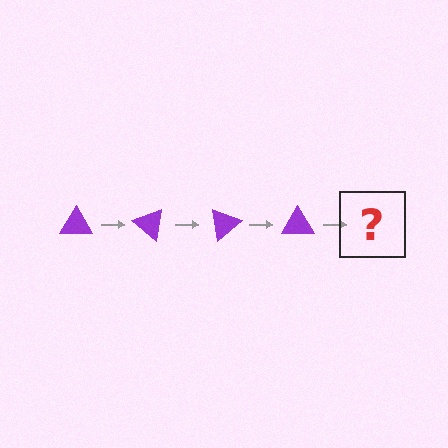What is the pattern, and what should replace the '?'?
The pattern is that the triangle rotates 40 degrees each step. The '?' should be a purple triangle rotated 160 degrees.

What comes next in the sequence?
The next element should be a purple triangle rotated 160 degrees.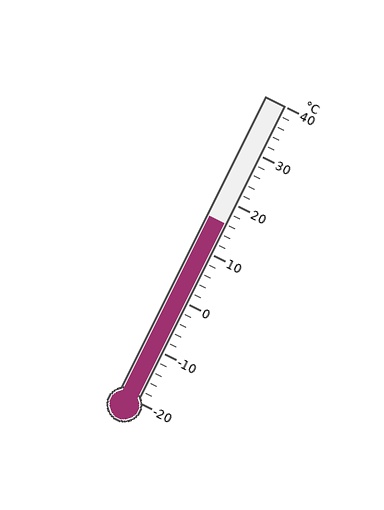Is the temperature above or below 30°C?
The temperature is below 30°C.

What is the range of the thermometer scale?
The thermometer scale ranges from -20°C to 40°C.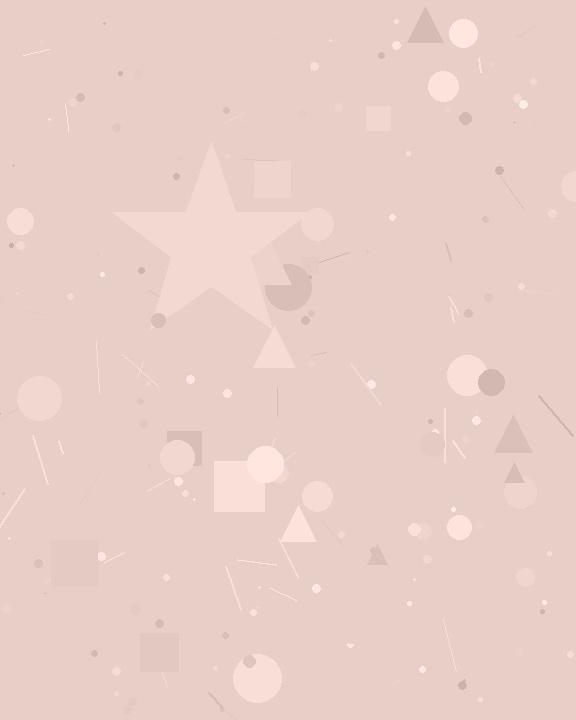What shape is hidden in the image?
A star is hidden in the image.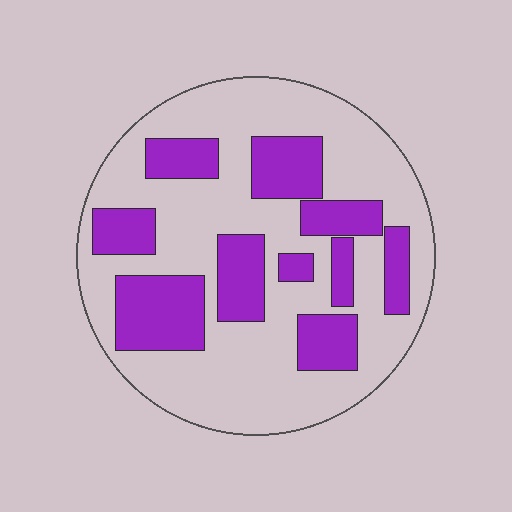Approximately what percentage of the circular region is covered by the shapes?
Approximately 35%.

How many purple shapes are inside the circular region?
10.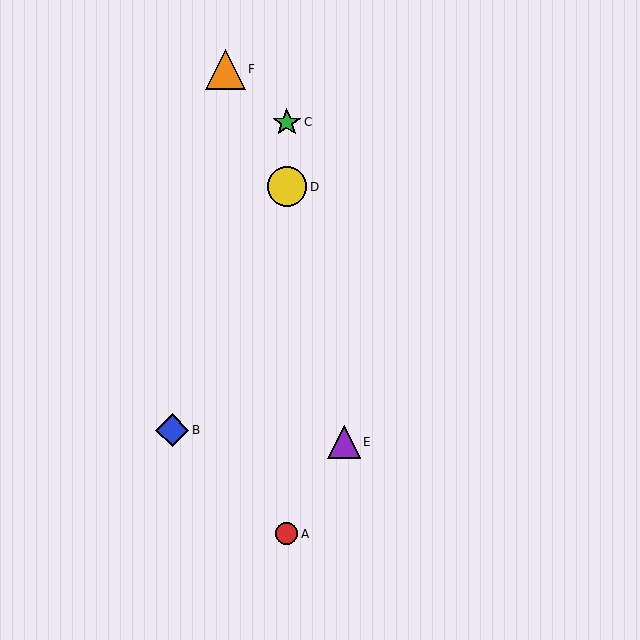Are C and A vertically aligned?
Yes, both are at x≈287.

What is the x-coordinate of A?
Object A is at x≈287.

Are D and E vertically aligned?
No, D is at x≈287 and E is at x≈344.